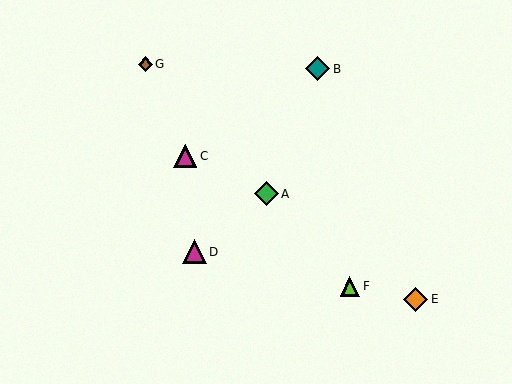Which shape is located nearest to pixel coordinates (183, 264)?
The magenta triangle (labeled D) at (194, 252) is nearest to that location.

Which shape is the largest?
The teal diamond (labeled B) is the largest.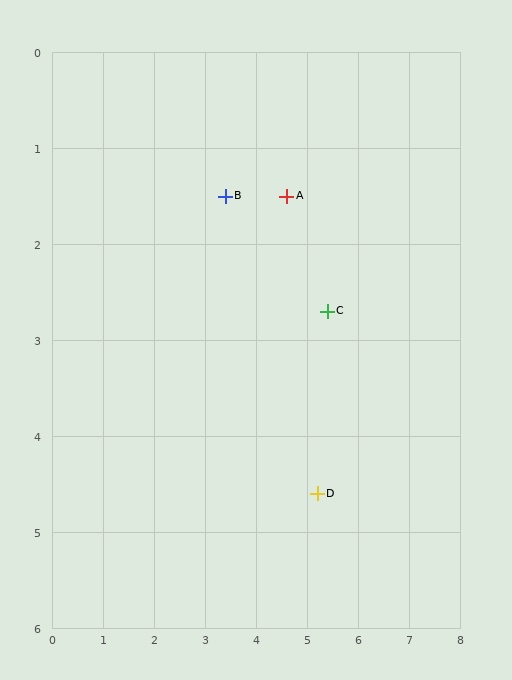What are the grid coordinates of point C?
Point C is at approximately (5.4, 2.7).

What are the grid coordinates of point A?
Point A is at approximately (4.6, 1.5).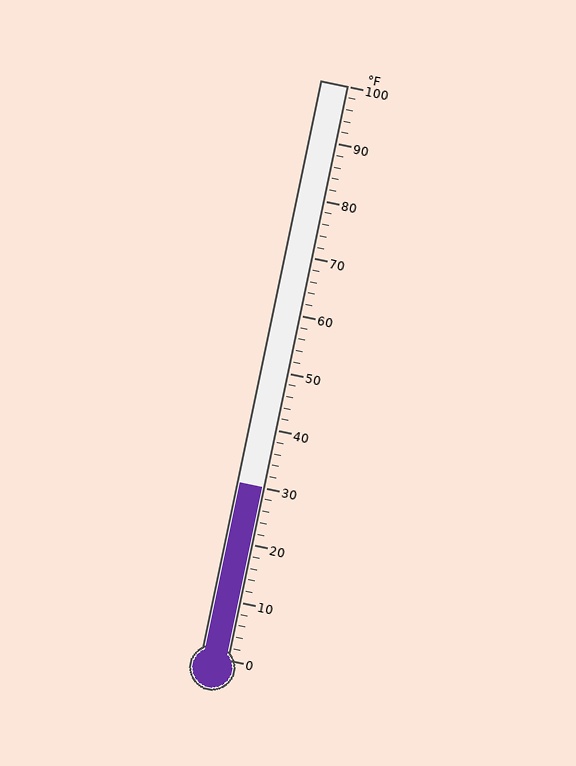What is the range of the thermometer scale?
The thermometer scale ranges from 0°F to 100°F.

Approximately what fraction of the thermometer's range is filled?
The thermometer is filled to approximately 30% of its range.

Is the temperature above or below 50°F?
The temperature is below 50°F.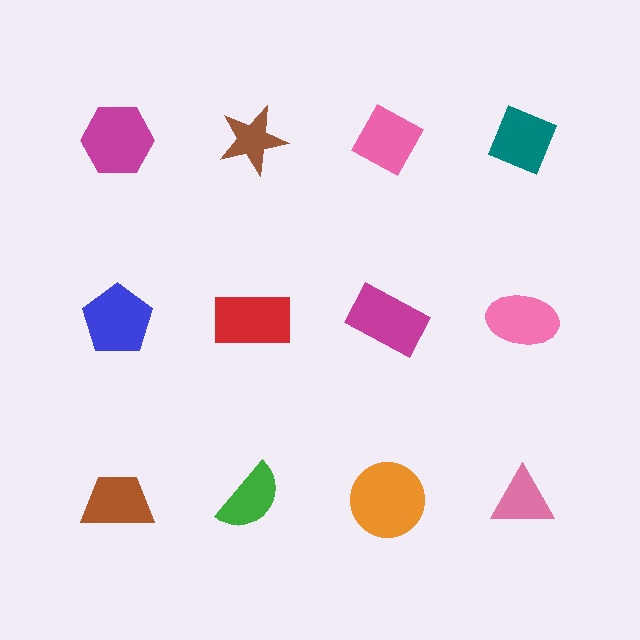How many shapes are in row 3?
4 shapes.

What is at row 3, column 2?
A green semicircle.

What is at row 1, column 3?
A pink diamond.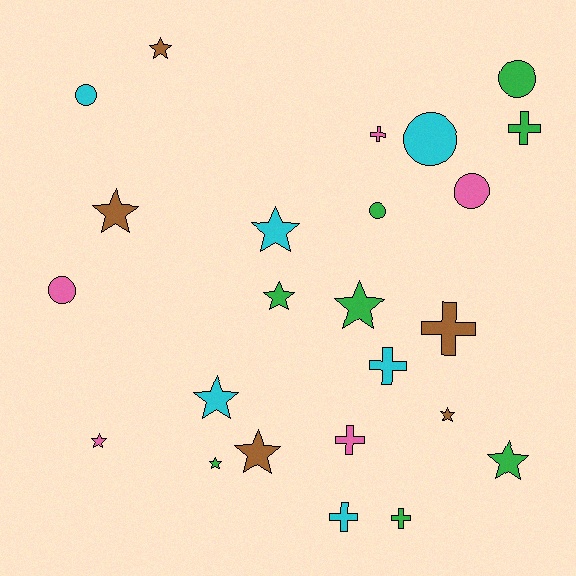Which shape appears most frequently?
Star, with 11 objects.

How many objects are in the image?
There are 24 objects.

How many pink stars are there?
There is 1 pink star.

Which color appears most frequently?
Green, with 8 objects.